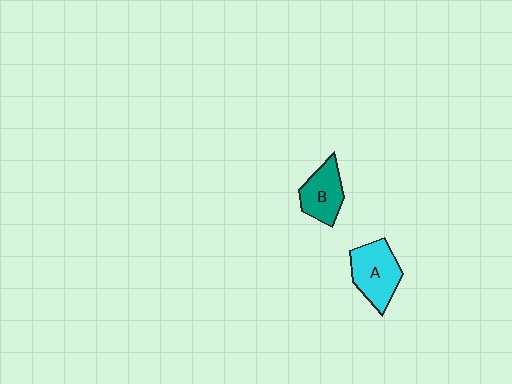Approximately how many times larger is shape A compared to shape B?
Approximately 1.2 times.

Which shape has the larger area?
Shape A (cyan).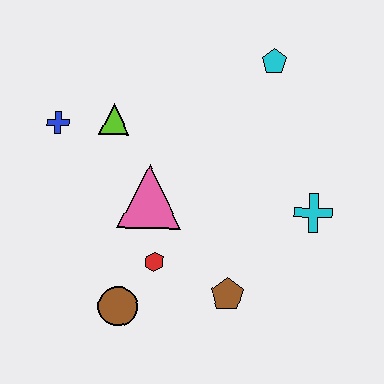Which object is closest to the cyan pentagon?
The cyan cross is closest to the cyan pentagon.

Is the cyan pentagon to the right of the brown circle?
Yes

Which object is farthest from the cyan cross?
The blue cross is farthest from the cyan cross.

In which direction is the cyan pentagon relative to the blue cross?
The cyan pentagon is to the right of the blue cross.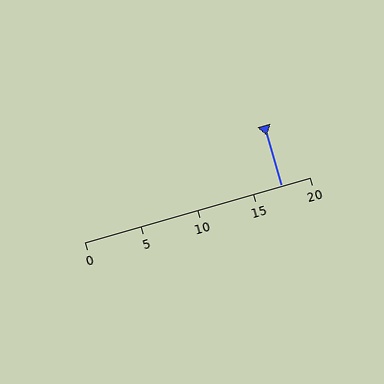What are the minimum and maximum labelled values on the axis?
The axis runs from 0 to 20.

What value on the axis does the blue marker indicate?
The marker indicates approximately 17.5.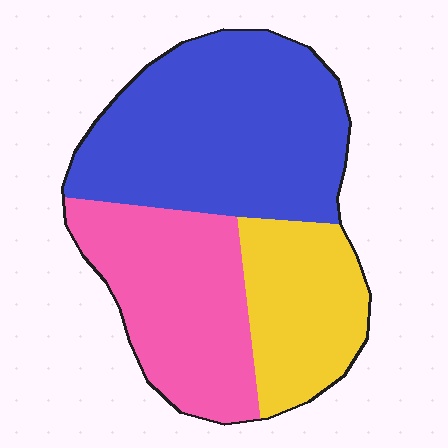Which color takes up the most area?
Blue, at roughly 45%.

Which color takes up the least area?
Yellow, at roughly 20%.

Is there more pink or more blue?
Blue.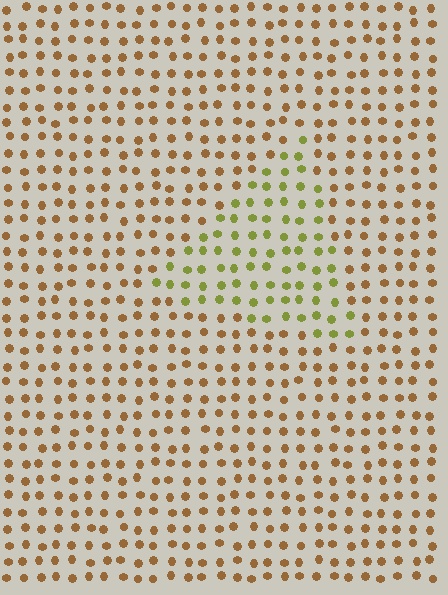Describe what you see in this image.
The image is filled with small brown elements in a uniform arrangement. A triangle-shaped region is visible where the elements are tinted to a slightly different hue, forming a subtle color boundary.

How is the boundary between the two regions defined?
The boundary is defined purely by a slight shift in hue (about 44 degrees). Spacing, size, and orientation are identical on both sides.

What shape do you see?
I see a triangle.